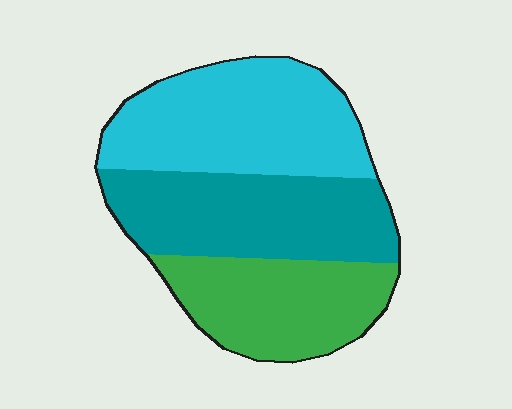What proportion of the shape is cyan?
Cyan takes up about three eighths (3/8) of the shape.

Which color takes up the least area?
Green, at roughly 30%.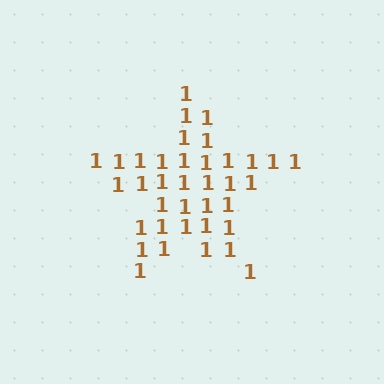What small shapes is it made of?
It is made of small digit 1's.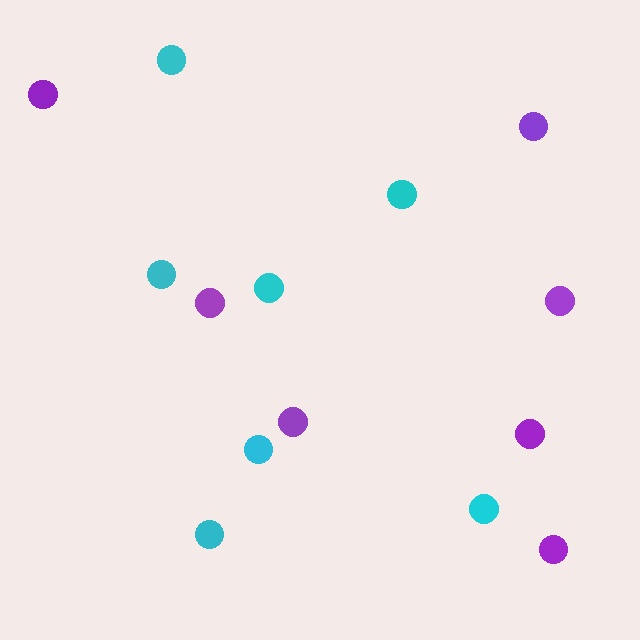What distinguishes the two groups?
There are 2 groups: one group of cyan circles (7) and one group of purple circles (7).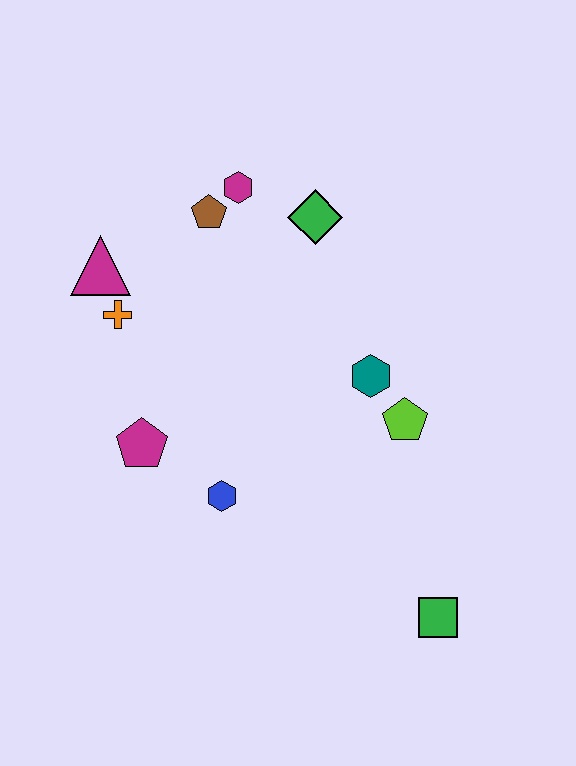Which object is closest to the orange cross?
The magenta triangle is closest to the orange cross.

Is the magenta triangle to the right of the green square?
No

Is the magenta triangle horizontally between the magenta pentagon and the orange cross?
No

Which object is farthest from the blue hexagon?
The magenta hexagon is farthest from the blue hexagon.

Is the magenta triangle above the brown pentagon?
No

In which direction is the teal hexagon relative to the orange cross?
The teal hexagon is to the right of the orange cross.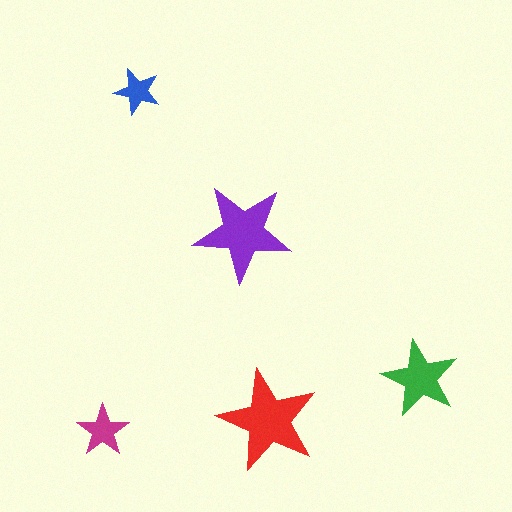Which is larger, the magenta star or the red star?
The red one.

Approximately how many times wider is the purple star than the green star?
About 1.5 times wider.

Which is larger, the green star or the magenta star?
The green one.